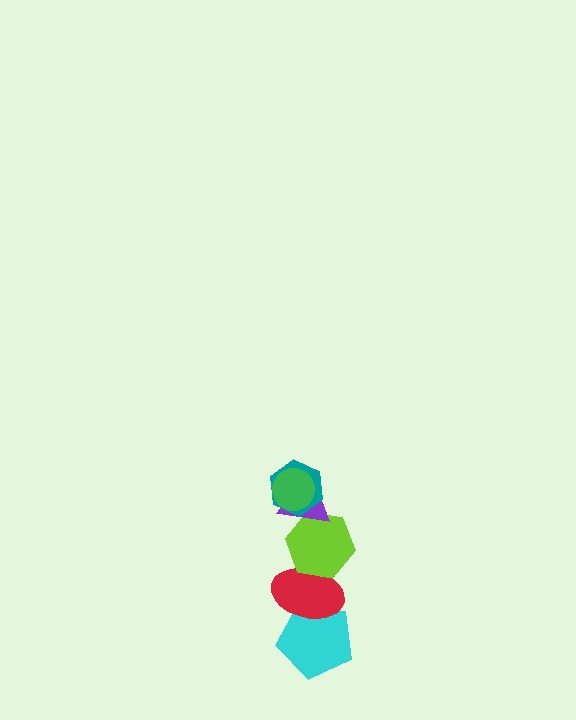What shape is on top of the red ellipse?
The lime hexagon is on top of the red ellipse.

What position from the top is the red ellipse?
The red ellipse is 5th from the top.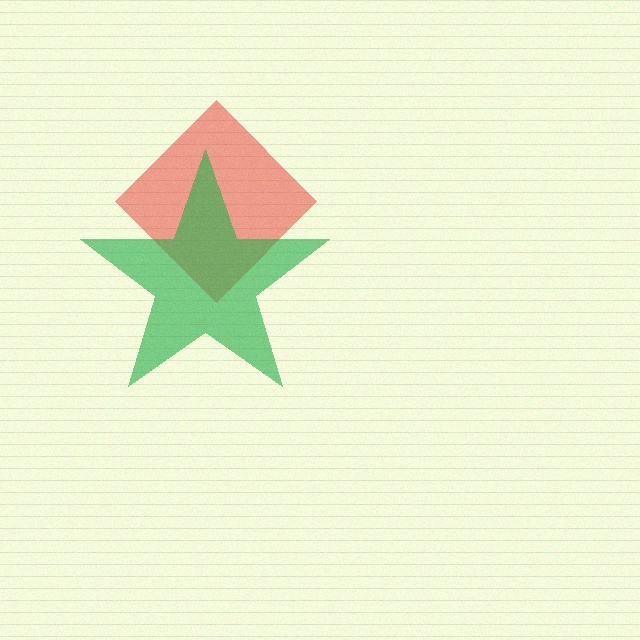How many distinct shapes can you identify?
There are 2 distinct shapes: a red diamond, a green star.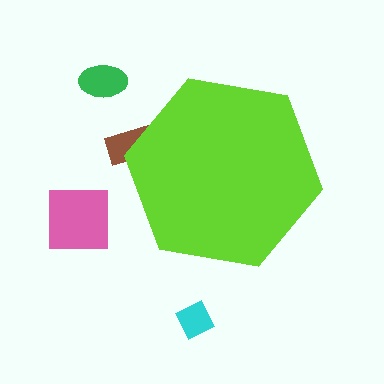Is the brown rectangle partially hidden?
Yes, the brown rectangle is partially hidden behind the lime hexagon.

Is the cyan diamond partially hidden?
No, the cyan diamond is fully visible.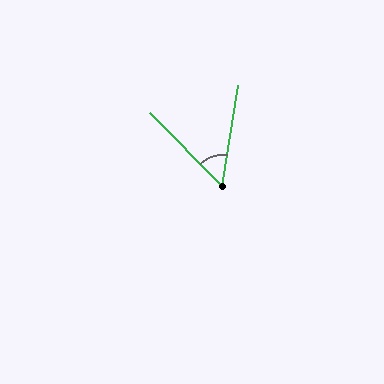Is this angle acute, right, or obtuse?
It is acute.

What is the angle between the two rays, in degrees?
Approximately 54 degrees.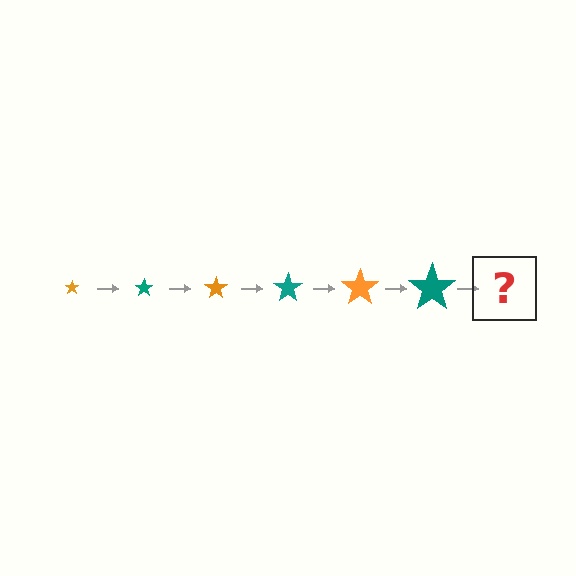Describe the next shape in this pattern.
It should be an orange star, larger than the previous one.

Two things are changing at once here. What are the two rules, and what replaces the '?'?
The two rules are that the star grows larger each step and the color cycles through orange and teal. The '?' should be an orange star, larger than the previous one.